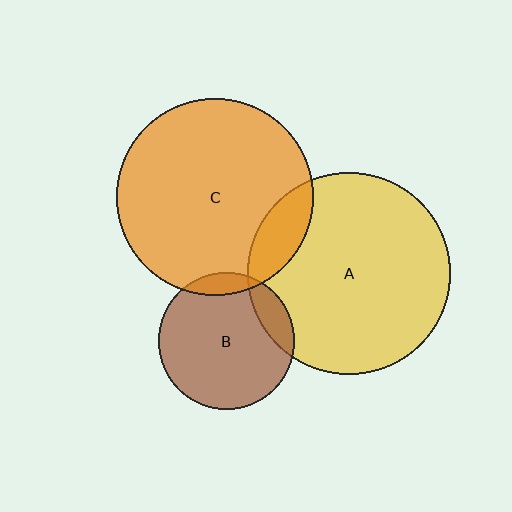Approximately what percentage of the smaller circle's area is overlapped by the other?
Approximately 10%.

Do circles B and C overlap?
Yes.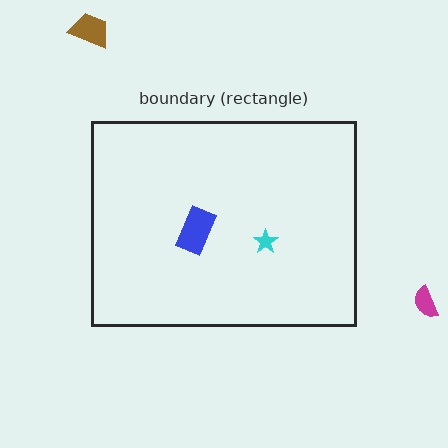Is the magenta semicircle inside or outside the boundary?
Outside.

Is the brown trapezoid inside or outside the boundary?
Outside.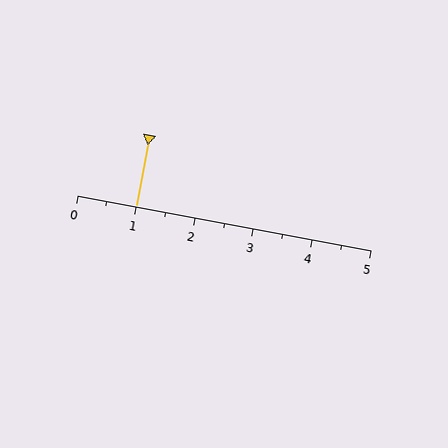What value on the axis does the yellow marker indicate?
The marker indicates approximately 1.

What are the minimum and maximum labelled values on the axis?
The axis runs from 0 to 5.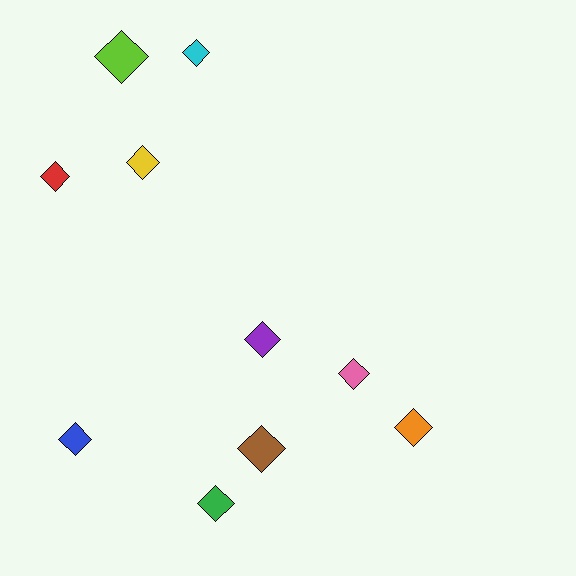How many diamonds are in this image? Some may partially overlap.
There are 10 diamonds.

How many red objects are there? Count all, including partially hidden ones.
There is 1 red object.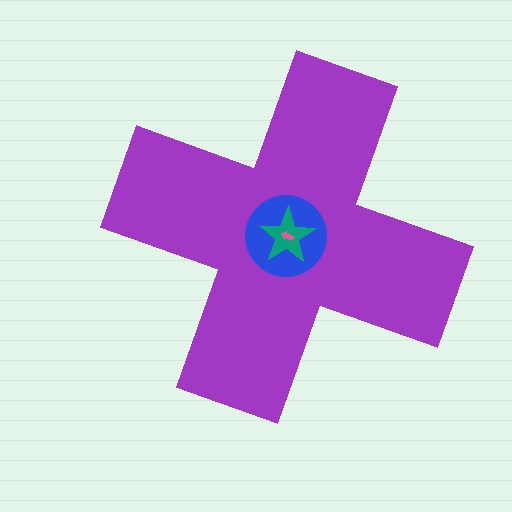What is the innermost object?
The pink arrow.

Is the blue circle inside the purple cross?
Yes.